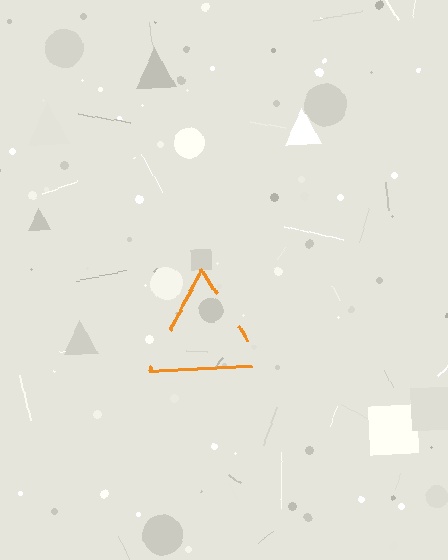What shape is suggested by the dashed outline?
The dashed outline suggests a triangle.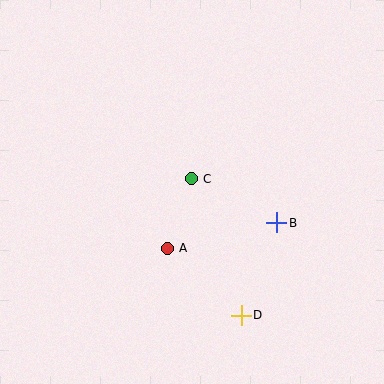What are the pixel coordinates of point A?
Point A is at (167, 248).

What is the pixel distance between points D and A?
The distance between D and A is 100 pixels.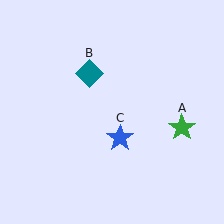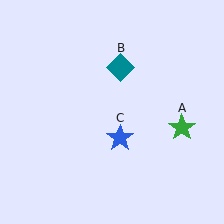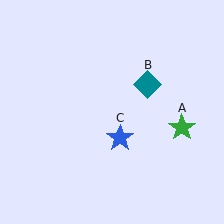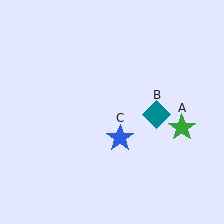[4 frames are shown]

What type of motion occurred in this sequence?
The teal diamond (object B) rotated clockwise around the center of the scene.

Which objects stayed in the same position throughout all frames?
Green star (object A) and blue star (object C) remained stationary.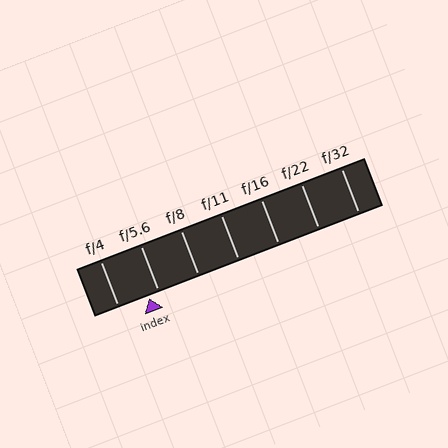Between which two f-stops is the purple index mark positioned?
The index mark is between f/4 and f/5.6.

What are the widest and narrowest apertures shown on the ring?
The widest aperture shown is f/4 and the narrowest is f/32.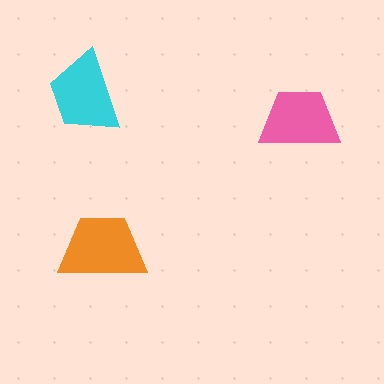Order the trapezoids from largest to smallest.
the orange one, the cyan one, the pink one.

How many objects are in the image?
There are 3 objects in the image.